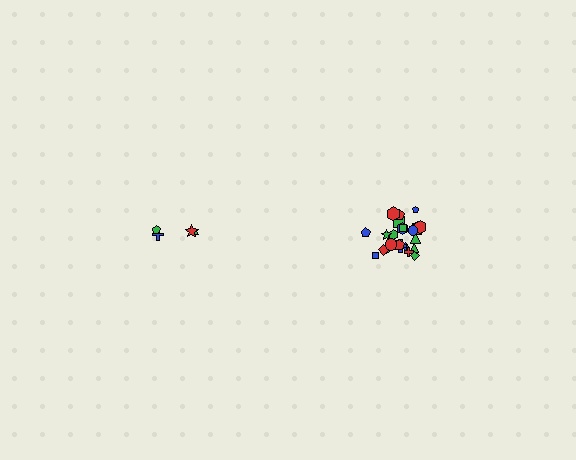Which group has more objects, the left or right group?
The right group.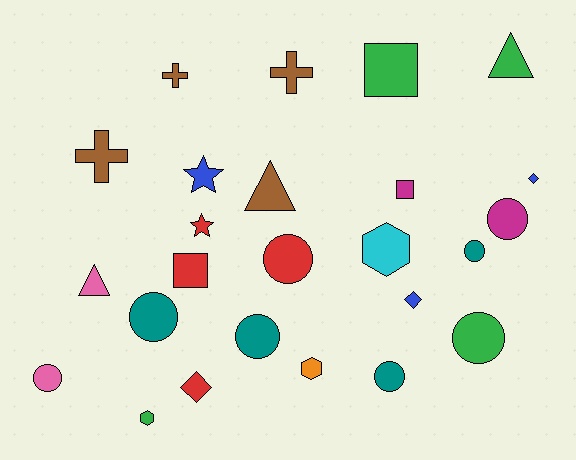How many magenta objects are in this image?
There are 2 magenta objects.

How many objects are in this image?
There are 25 objects.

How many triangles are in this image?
There are 3 triangles.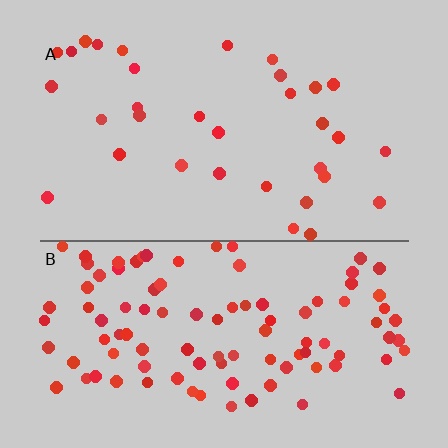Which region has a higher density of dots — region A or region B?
B (the bottom).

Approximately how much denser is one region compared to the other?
Approximately 3.0× — region B over region A.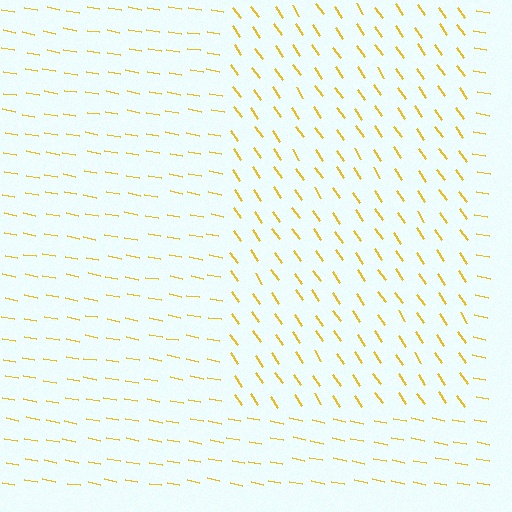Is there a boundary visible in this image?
Yes, there is a texture boundary formed by a change in line orientation.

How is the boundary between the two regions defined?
The boundary is defined purely by a change in line orientation (approximately 45 degrees difference). All lines are the same color and thickness.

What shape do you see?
I see a rectangle.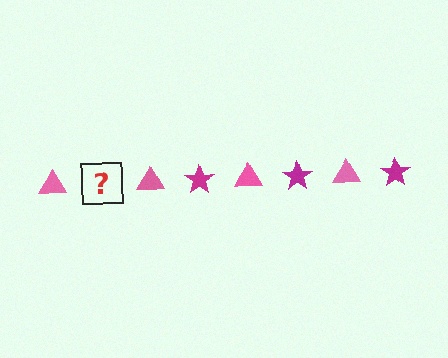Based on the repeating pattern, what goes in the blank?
The blank should be a magenta star.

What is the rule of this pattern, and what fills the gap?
The rule is that the pattern alternates between pink triangle and magenta star. The gap should be filled with a magenta star.